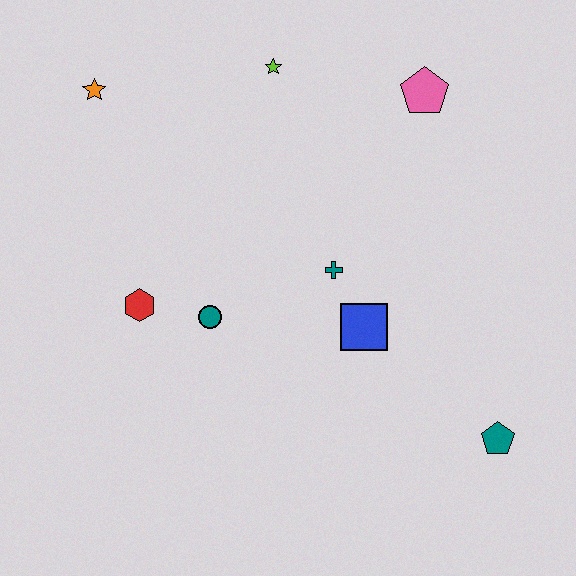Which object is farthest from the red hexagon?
The teal pentagon is farthest from the red hexagon.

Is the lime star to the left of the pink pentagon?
Yes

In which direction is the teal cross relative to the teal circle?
The teal cross is to the right of the teal circle.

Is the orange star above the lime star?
No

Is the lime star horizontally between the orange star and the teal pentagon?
Yes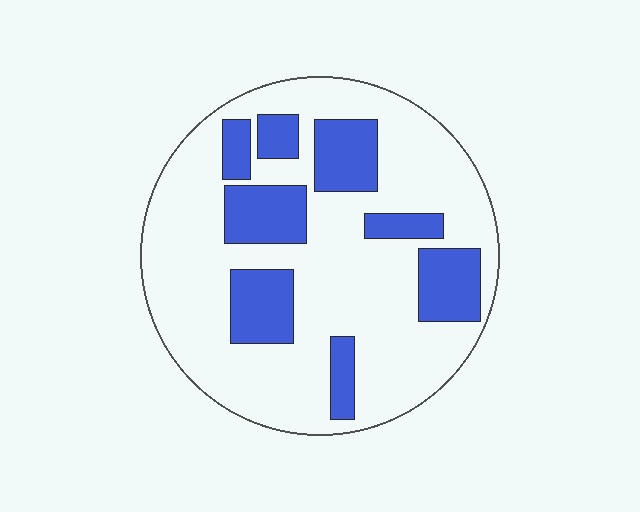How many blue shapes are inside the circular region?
8.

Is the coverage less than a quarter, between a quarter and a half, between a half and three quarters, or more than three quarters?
Between a quarter and a half.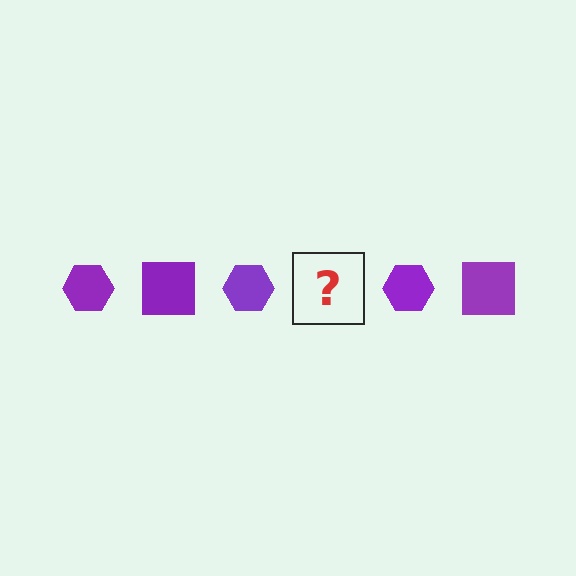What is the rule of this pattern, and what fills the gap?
The rule is that the pattern cycles through hexagon, square shapes in purple. The gap should be filled with a purple square.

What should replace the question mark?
The question mark should be replaced with a purple square.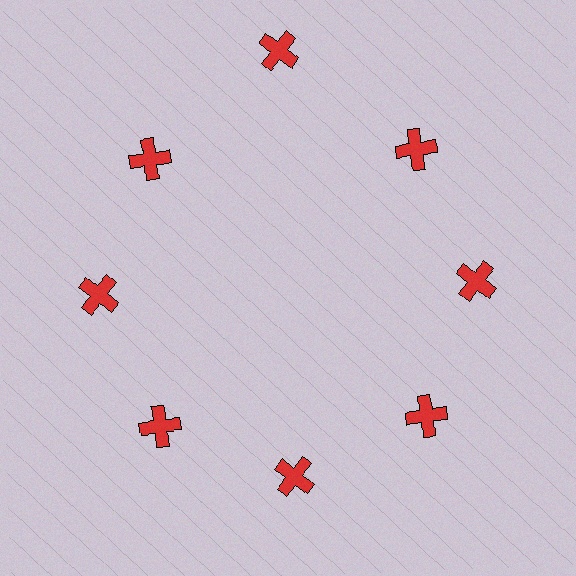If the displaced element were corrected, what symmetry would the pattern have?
It would have 8-fold rotational symmetry — the pattern would map onto itself every 45 degrees.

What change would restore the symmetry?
The symmetry would be restored by moving it inward, back onto the ring so that all 8 crosses sit at equal angles and equal distance from the center.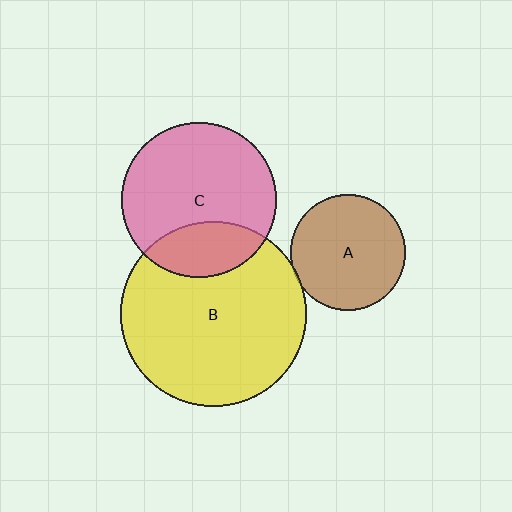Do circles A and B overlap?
Yes.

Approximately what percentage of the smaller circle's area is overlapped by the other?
Approximately 5%.